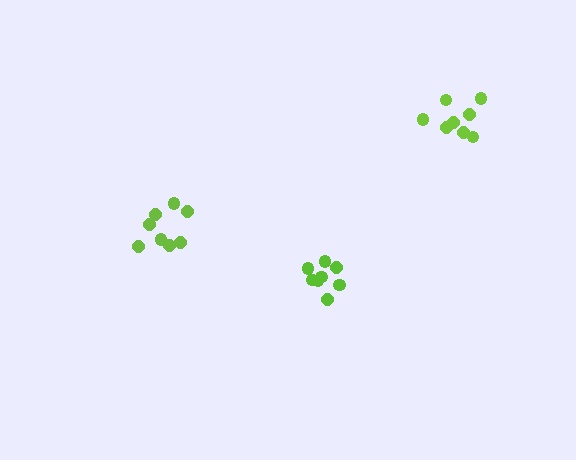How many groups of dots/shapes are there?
There are 3 groups.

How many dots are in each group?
Group 1: 8 dots, Group 2: 8 dots, Group 3: 8 dots (24 total).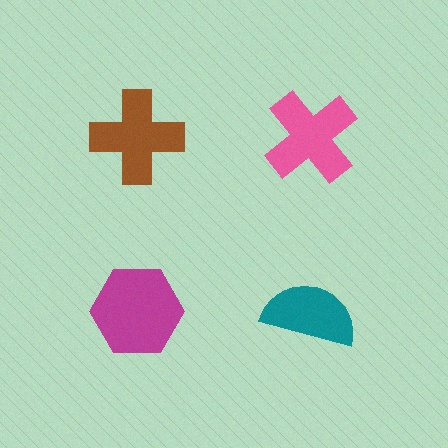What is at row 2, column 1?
A magenta hexagon.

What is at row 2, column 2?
A teal semicircle.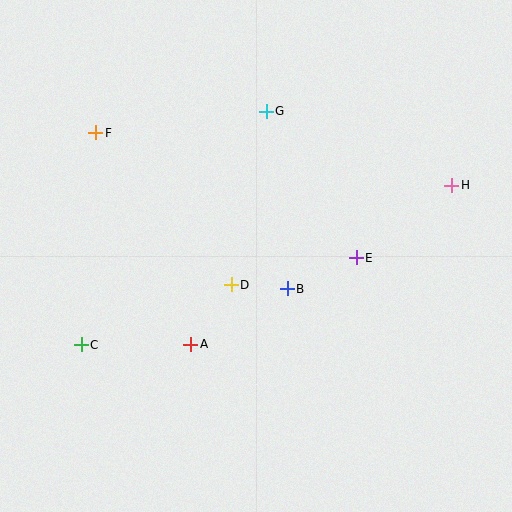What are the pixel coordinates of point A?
Point A is at (191, 344).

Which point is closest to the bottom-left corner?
Point C is closest to the bottom-left corner.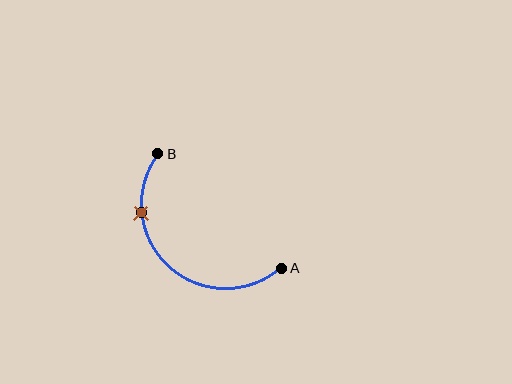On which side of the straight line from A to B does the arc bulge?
The arc bulges below and to the left of the straight line connecting A and B.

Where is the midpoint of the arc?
The arc midpoint is the point on the curve farthest from the straight line joining A and B. It sits below and to the left of that line.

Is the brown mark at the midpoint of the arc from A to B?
No. The brown mark lies on the arc but is closer to endpoint B. The arc midpoint would be at the point on the curve equidistant along the arc from both A and B.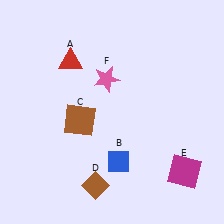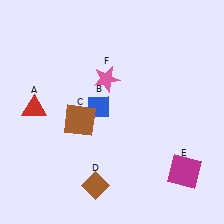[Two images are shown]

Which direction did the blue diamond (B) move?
The blue diamond (B) moved up.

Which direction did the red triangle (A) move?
The red triangle (A) moved down.